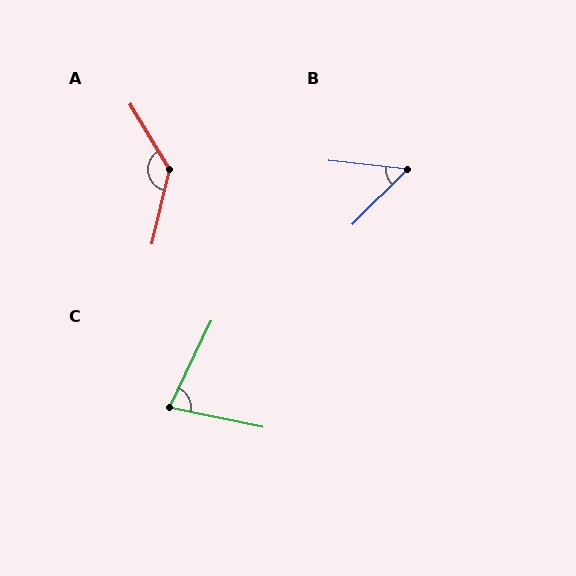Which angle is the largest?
A, at approximately 135 degrees.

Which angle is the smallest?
B, at approximately 52 degrees.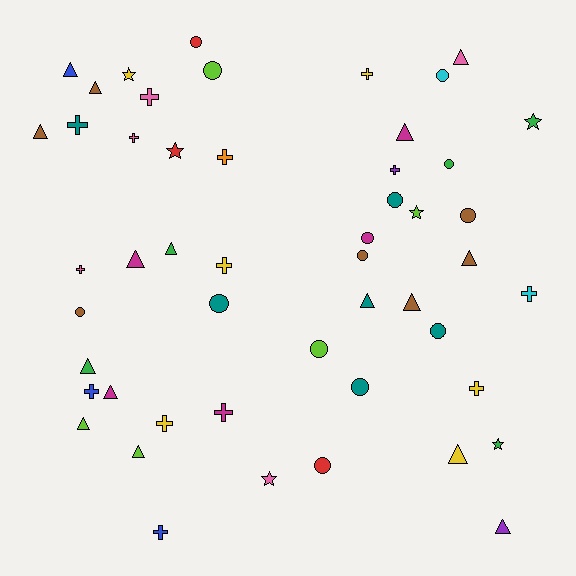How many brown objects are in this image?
There are 7 brown objects.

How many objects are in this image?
There are 50 objects.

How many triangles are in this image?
There are 16 triangles.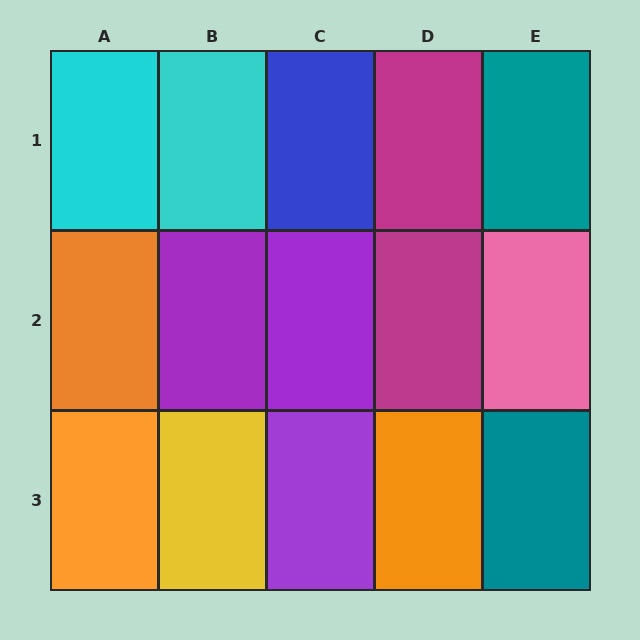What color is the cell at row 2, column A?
Orange.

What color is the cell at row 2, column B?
Purple.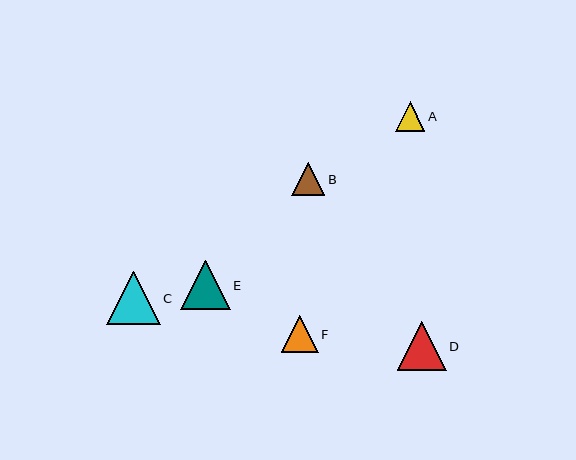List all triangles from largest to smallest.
From largest to smallest: C, E, D, F, B, A.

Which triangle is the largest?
Triangle C is the largest with a size of approximately 53 pixels.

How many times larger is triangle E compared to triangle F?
Triangle E is approximately 1.3 times the size of triangle F.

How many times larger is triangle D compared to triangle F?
Triangle D is approximately 1.3 times the size of triangle F.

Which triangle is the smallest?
Triangle A is the smallest with a size of approximately 29 pixels.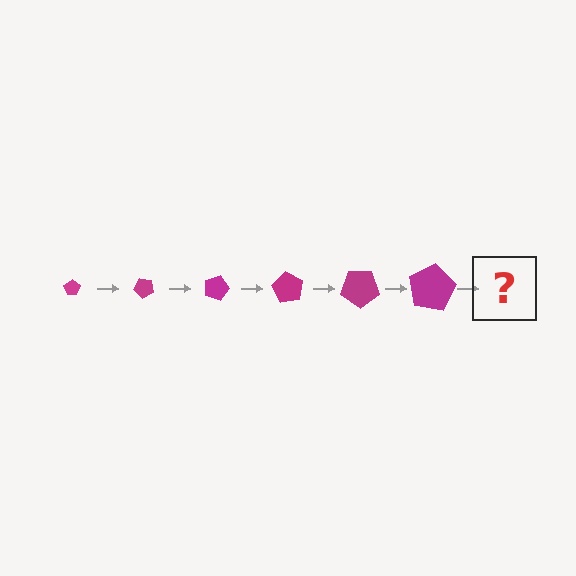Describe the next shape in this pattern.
It should be a pentagon, larger than the previous one and rotated 270 degrees from the start.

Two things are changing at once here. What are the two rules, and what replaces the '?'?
The two rules are that the pentagon grows larger each step and it rotates 45 degrees each step. The '?' should be a pentagon, larger than the previous one and rotated 270 degrees from the start.